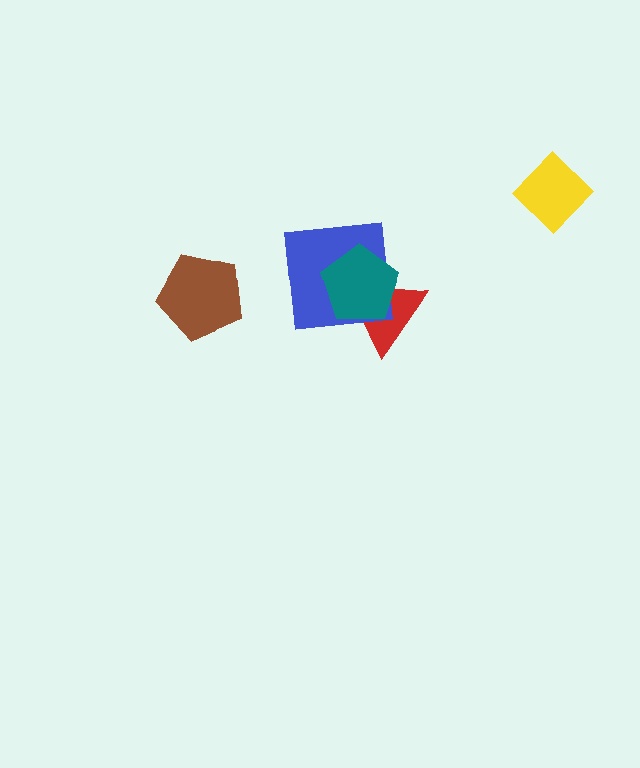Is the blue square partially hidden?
Yes, it is partially covered by another shape.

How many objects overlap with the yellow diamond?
0 objects overlap with the yellow diamond.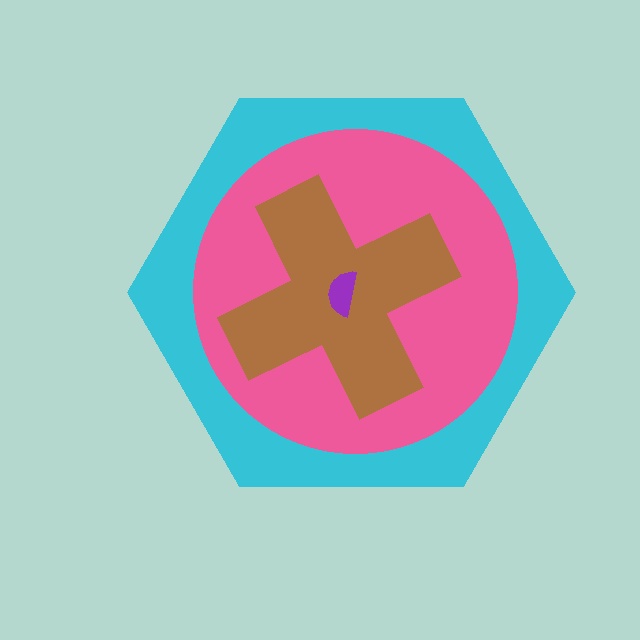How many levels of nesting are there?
4.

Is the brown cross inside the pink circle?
Yes.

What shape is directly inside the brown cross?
The purple semicircle.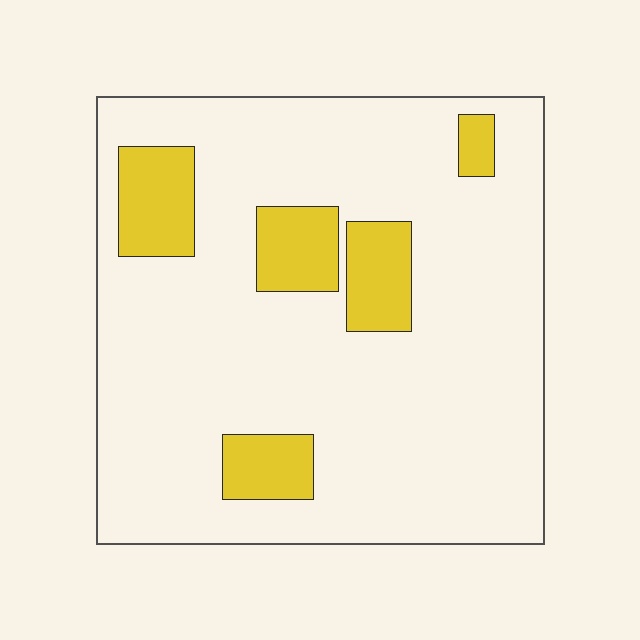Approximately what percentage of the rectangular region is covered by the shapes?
Approximately 15%.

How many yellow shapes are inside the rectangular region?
5.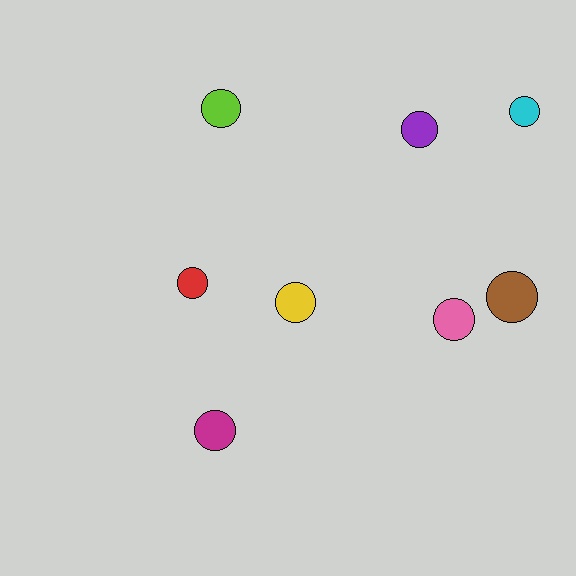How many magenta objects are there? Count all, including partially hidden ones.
There is 1 magenta object.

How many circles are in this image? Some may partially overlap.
There are 8 circles.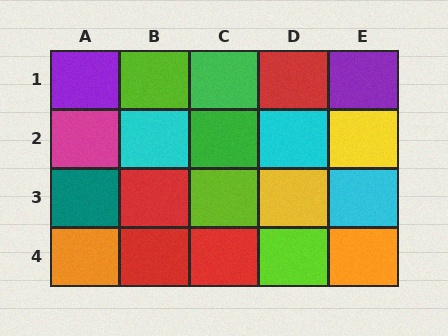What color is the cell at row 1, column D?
Red.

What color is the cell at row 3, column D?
Yellow.